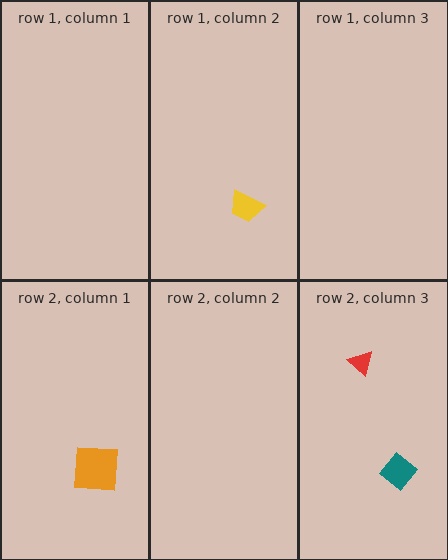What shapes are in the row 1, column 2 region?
The yellow trapezoid.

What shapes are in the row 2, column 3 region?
The red triangle, the teal diamond.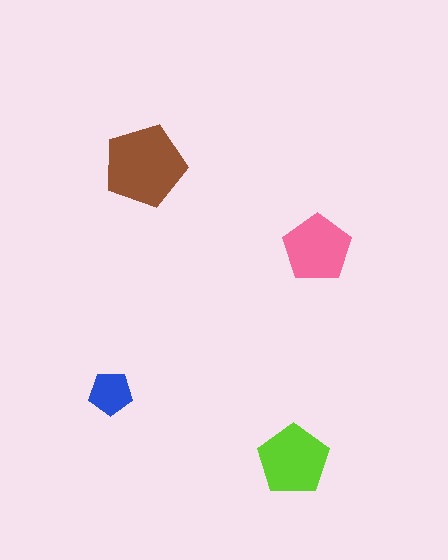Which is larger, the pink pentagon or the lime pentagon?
The lime one.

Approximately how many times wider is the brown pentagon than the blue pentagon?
About 2 times wider.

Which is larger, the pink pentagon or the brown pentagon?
The brown one.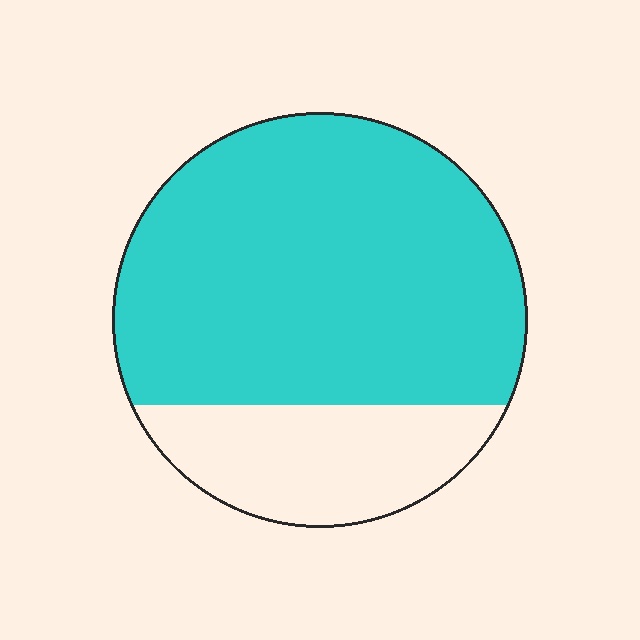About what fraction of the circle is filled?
About three quarters (3/4).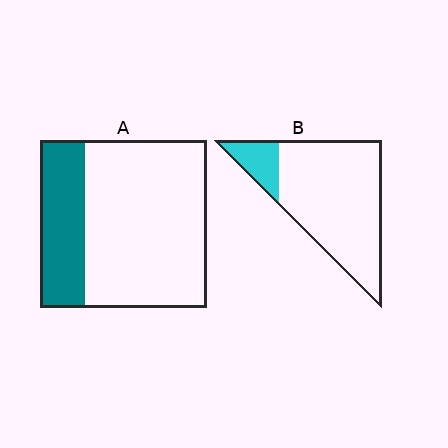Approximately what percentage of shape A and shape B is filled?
A is approximately 25% and B is approximately 15%.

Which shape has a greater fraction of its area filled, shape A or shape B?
Shape A.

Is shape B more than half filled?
No.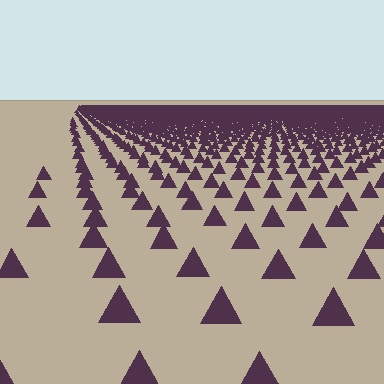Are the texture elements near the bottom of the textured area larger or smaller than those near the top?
Larger. Near the bottom, elements are closer to the viewer and appear at a bigger on-screen size.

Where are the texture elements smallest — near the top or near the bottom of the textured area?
Near the top.